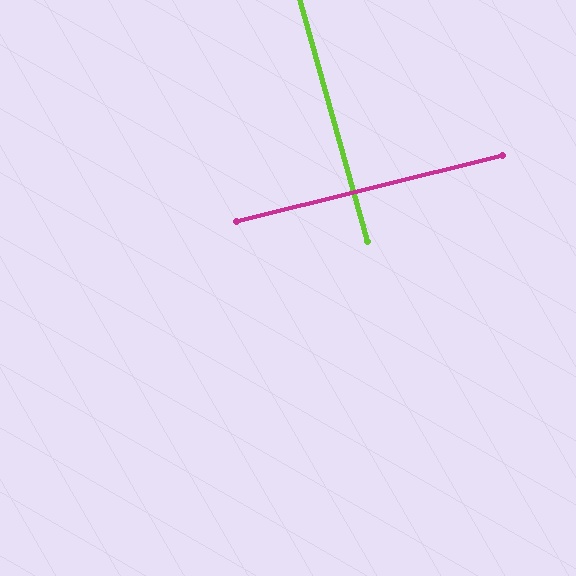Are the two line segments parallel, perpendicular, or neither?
Perpendicular — they meet at approximately 88°.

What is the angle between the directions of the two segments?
Approximately 88 degrees.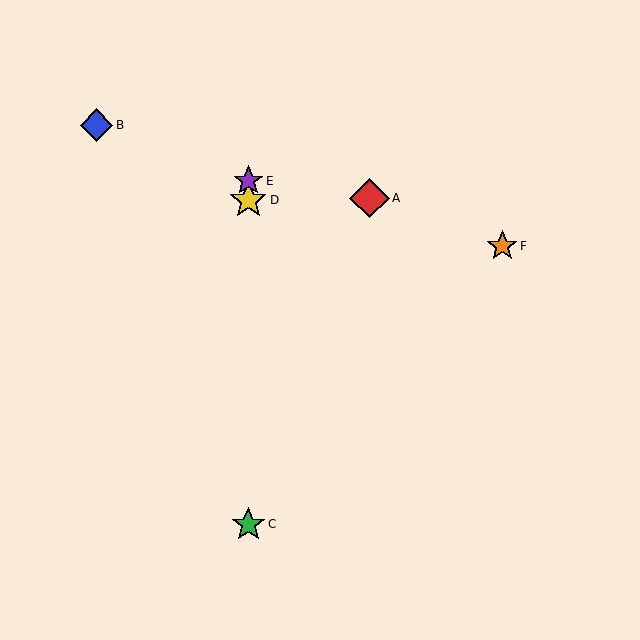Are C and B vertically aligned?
No, C is at x≈248 and B is at x≈96.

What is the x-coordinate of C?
Object C is at x≈248.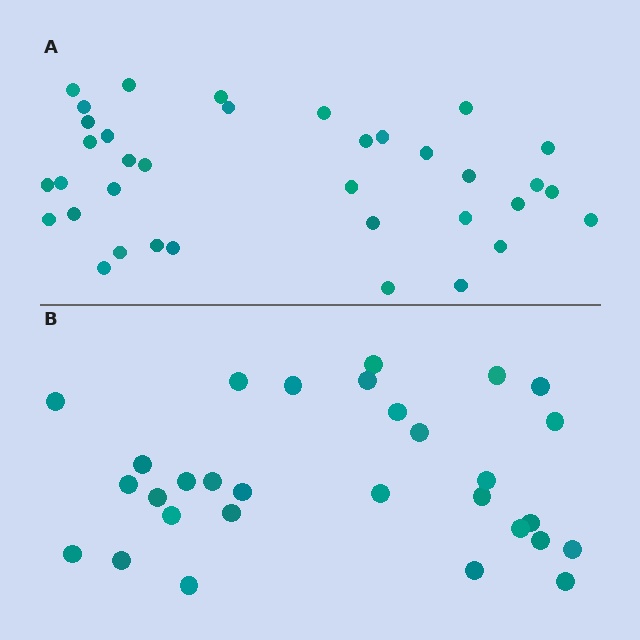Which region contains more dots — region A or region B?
Region A (the top region) has more dots.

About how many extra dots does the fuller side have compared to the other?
Region A has about 6 more dots than region B.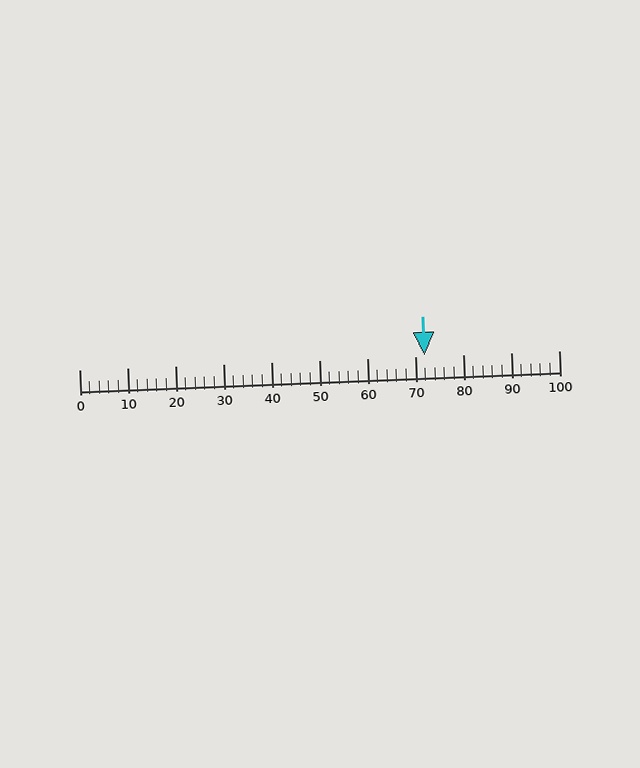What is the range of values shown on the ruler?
The ruler shows values from 0 to 100.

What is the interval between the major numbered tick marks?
The major tick marks are spaced 10 units apart.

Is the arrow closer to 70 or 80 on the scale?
The arrow is closer to 70.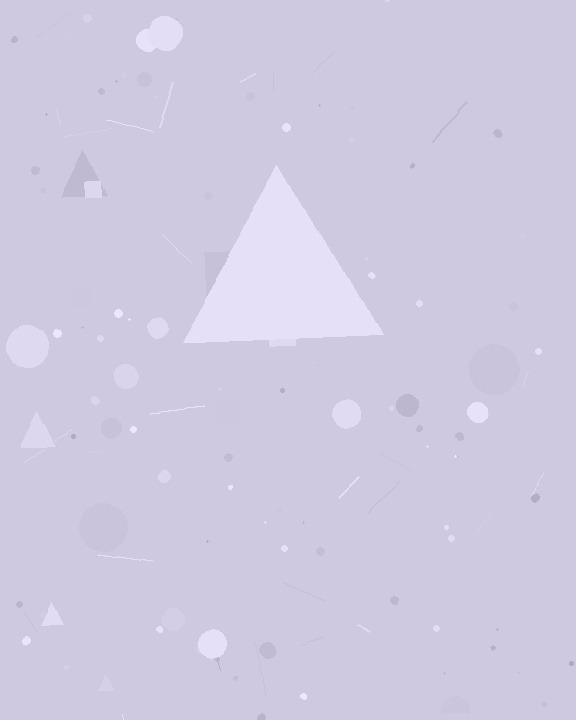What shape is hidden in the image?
A triangle is hidden in the image.